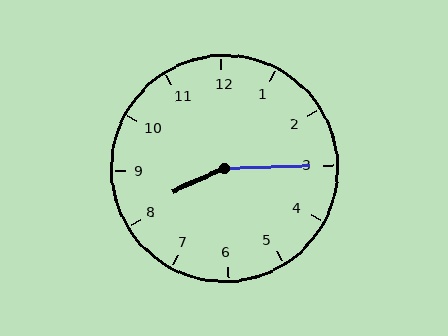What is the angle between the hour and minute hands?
Approximately 158 degrees.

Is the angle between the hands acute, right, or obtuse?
It is obtuse.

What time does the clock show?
8:15.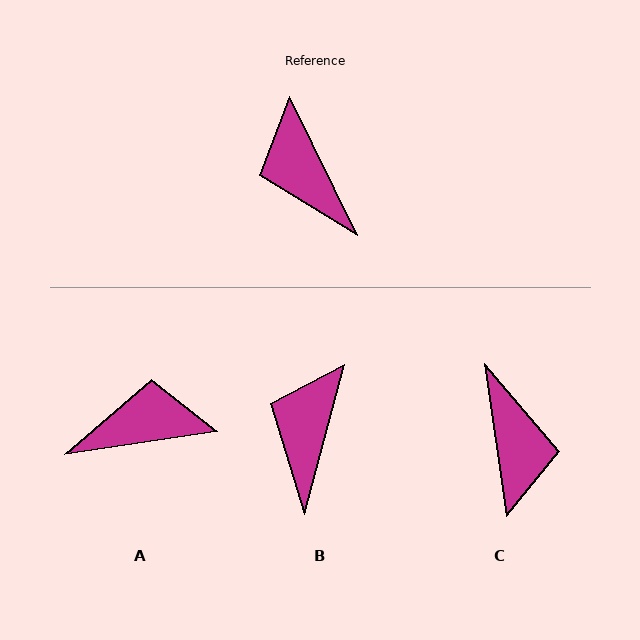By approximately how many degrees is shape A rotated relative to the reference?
Approximately 108 degrees clockwise.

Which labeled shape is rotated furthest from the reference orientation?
C, about 162 degrees away.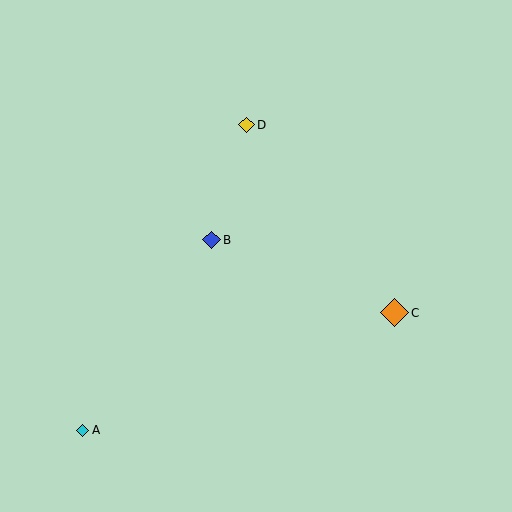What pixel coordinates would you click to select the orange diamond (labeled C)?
Click at (394, 313) to select the orange diamond C.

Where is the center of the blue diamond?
The center of the blue diamond is at (211, 240).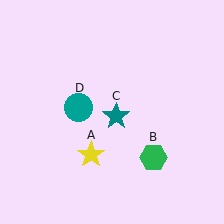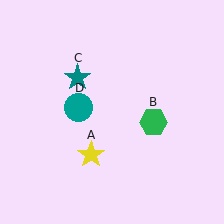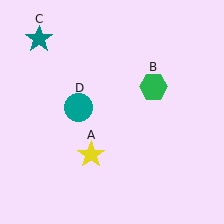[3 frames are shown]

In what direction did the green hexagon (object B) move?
The green hexagon (object B) moved up.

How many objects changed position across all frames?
2 objects changed position: green hexagon (object B), teal star (object C).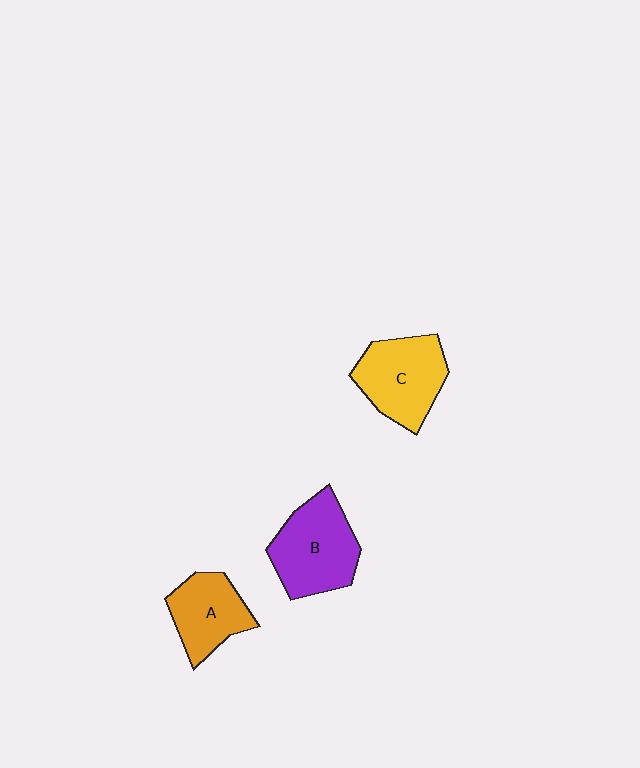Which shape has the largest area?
Shape B (purple).